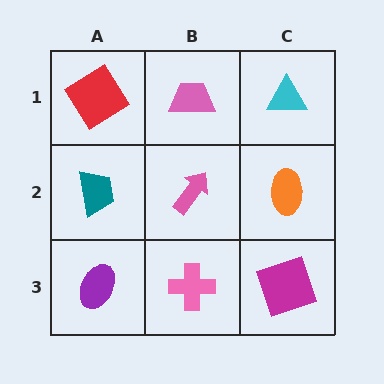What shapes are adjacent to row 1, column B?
A pink arrow (row 2, column B), a red diamond (row 1, column A), a cyan triangle (row 1, column C).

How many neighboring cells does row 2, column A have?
3.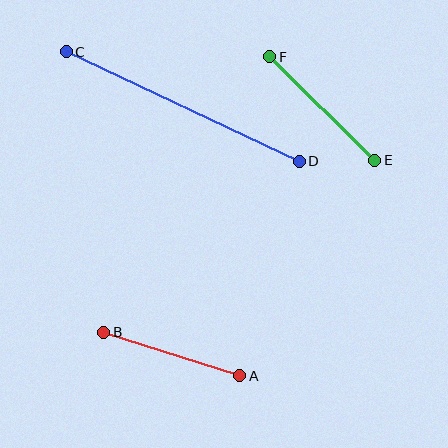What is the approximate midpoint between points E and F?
The midpoint is at approximately (322, 109) pixels.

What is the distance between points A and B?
The distance is approximately 143 pixels.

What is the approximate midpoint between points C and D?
The midpoint is at approximately (183, 106) pixels.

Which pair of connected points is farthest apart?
Points C and D are farthest apart.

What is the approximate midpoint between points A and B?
The midpoint is at approximately (172, 354) pixels.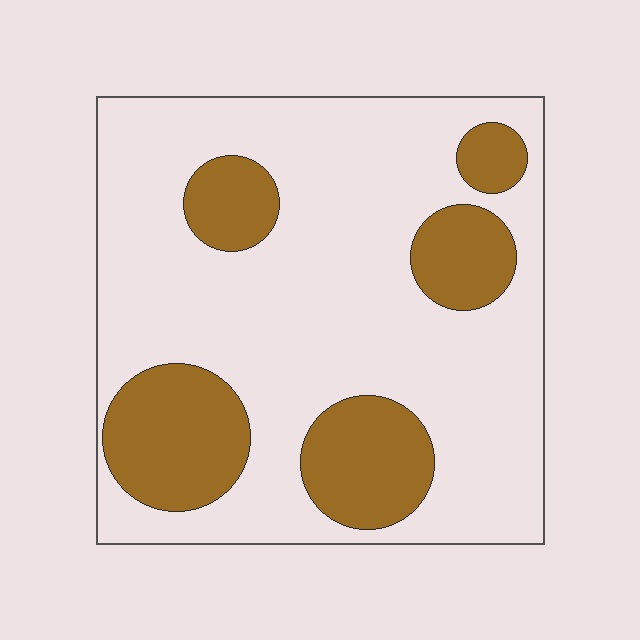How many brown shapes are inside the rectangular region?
5.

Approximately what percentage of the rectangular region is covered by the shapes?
Approximately 25%.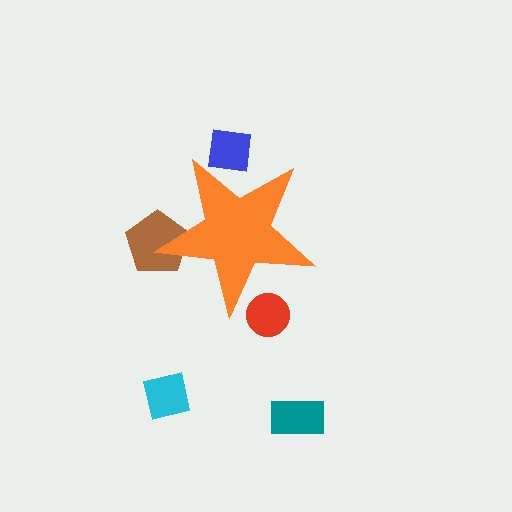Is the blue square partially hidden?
Yes, the blue square is partially hidden behind the orange star.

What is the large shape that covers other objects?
An orange star.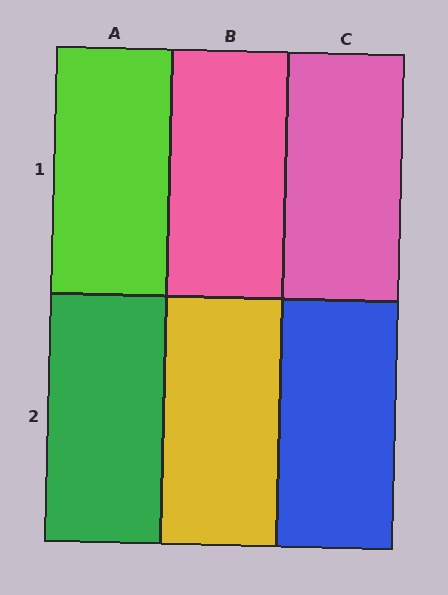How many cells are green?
1 cell is green.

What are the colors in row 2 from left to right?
Green, yellow, blue.